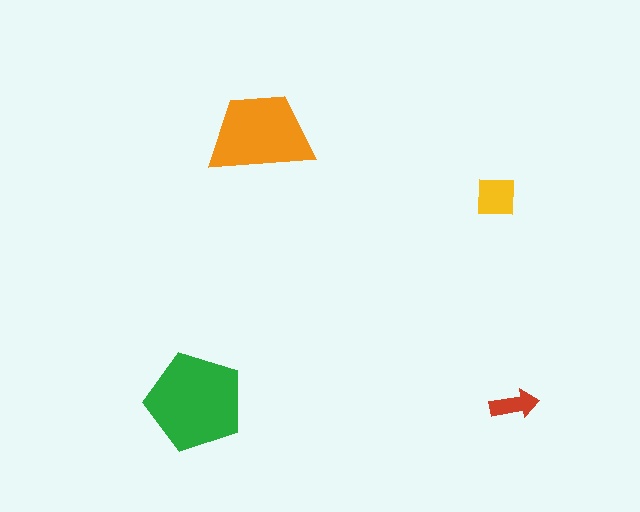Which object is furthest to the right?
The red arrow is rightmost.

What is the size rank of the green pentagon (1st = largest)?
1st.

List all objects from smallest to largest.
The red arrow, the yellow square, the orange trapezoid, the green pentagon.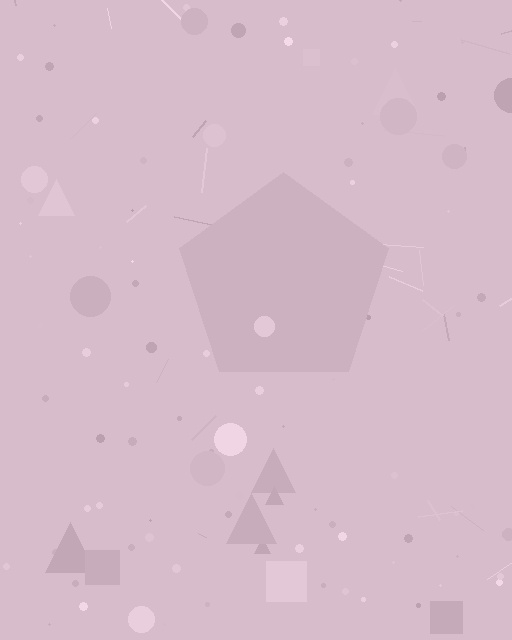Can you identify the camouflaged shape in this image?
The camouflaged shape is a pentagon.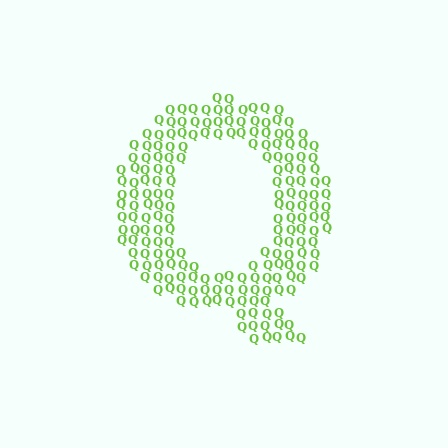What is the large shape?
The large shape is the letter Q.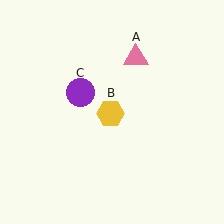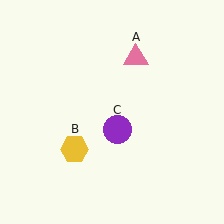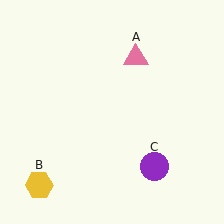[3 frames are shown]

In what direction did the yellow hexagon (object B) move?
The yellow hexagon (object B) moved down and to the left.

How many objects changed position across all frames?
2 objects changed position: yellow hexagon (object B), purple circle (object C).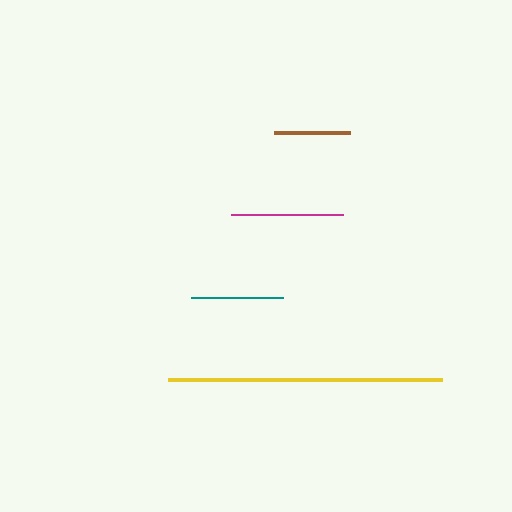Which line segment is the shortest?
The brown line is the shortest at approximately 75 pixels.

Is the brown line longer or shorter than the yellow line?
The yellow line is longer than the brown line.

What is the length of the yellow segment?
The yellow segment is approximately 274 pixels long.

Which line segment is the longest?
The yellow line is the longest at approximately 274 pixels.